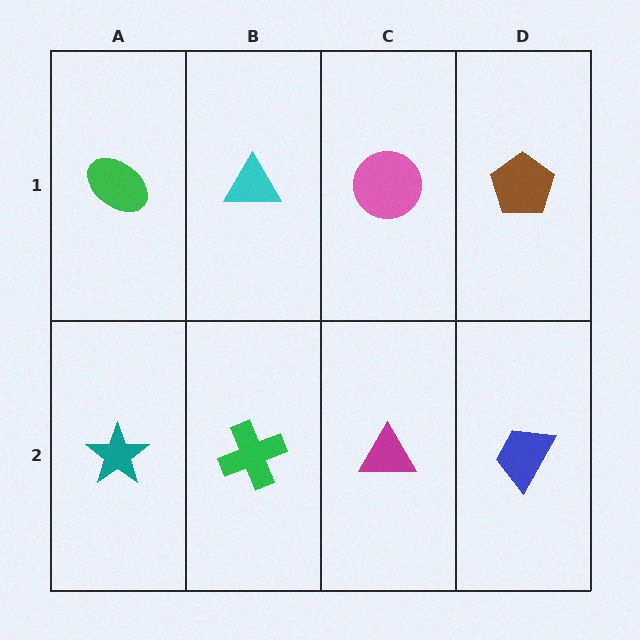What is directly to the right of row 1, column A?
A cyan triangle.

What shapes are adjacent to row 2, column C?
A pink circle (row 1, column C), a green cross (row 2, column B), a blue trapezoid (row 2, column D).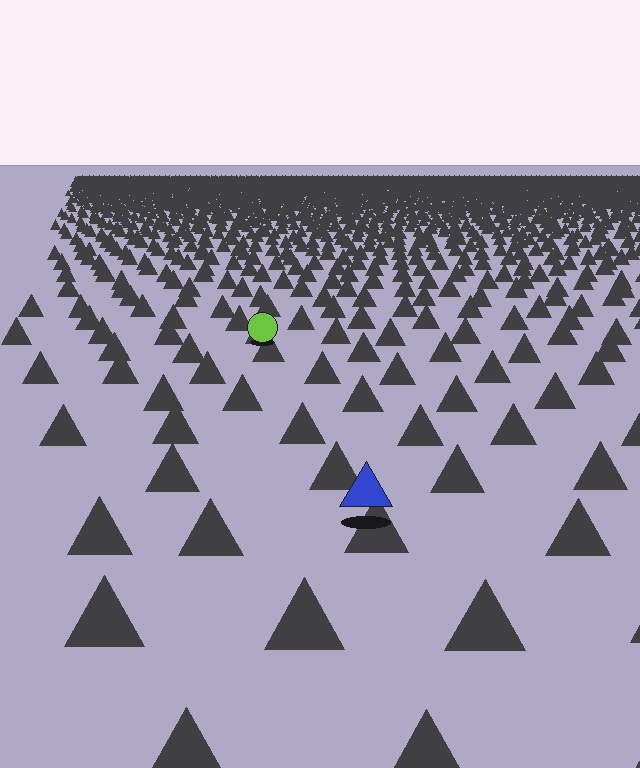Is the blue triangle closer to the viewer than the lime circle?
Yes. The blue triangle is closer — you can tell from the texture gradient: the ground texture is coarser near it.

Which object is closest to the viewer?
The blue triangle is closest. The texture marks near it are larger and more spread out.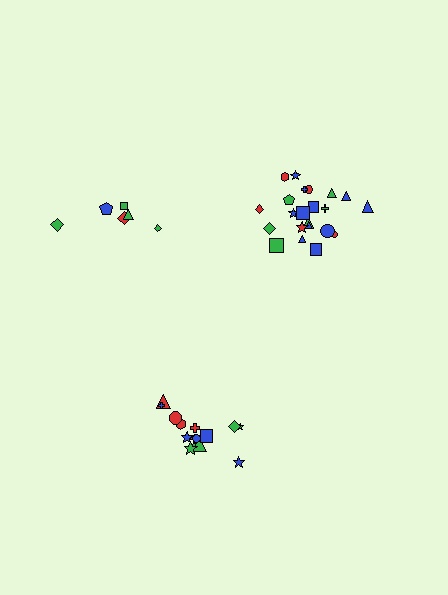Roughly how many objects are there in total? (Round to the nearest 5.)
Roughly 45 objects in total.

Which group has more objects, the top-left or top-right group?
The top-right group.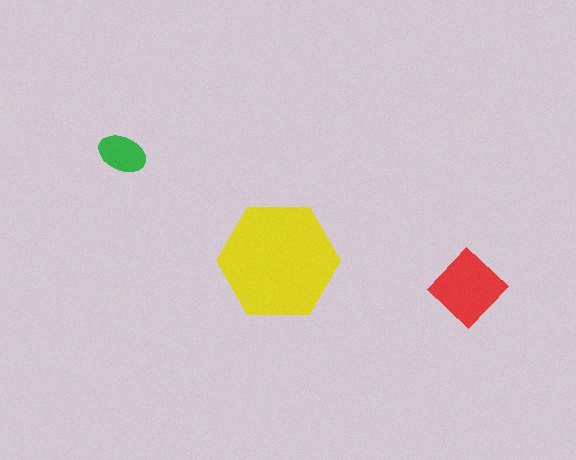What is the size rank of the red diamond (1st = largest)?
2nd.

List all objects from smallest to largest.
The green ellipse, the red diamond, the yellow hexagon.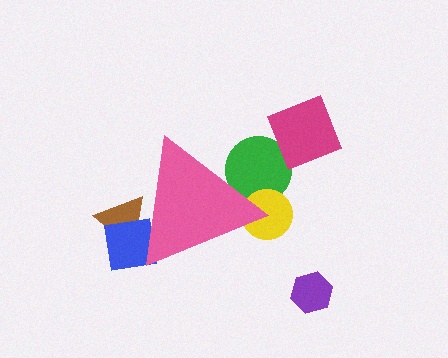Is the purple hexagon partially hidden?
No, the purple hexagon is fully visible.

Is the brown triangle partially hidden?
Yes, the brown triangle is partially hidden behind the pink triangle.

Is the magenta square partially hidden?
No, the magenta square is fully visible.